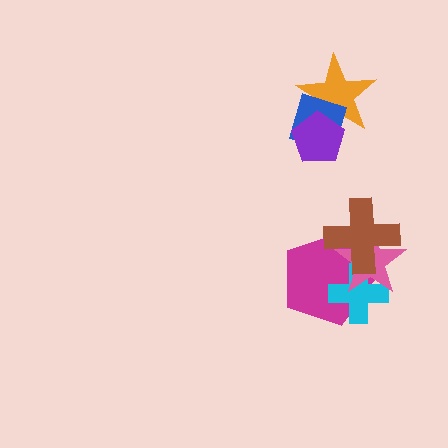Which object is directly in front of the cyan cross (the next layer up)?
The pink star is directly in front of the cyan cross.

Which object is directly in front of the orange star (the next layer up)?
The blue diamond is directly in front of the orange star.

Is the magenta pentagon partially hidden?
Yes, it is partially covered by another shape.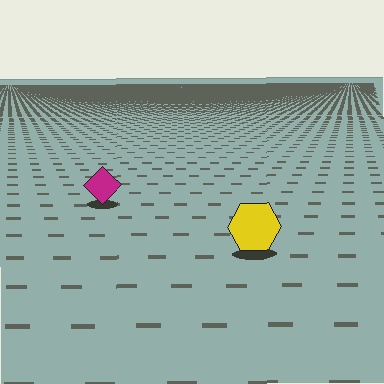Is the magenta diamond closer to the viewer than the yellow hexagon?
No. The yellow hexagon is closer — you can tell from the texture gradient: the ground texture is coarser near it.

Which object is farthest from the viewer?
The magenta diamond is farthest from the viewer. It appears smaller and the ground texture around it is denser.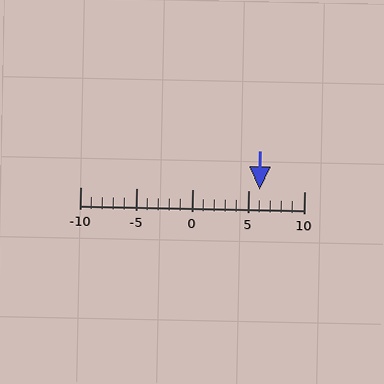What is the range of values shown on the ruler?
The ruler shows values from -10 to 10.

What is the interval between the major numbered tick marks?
The major tick marks are spaced 5 units apart.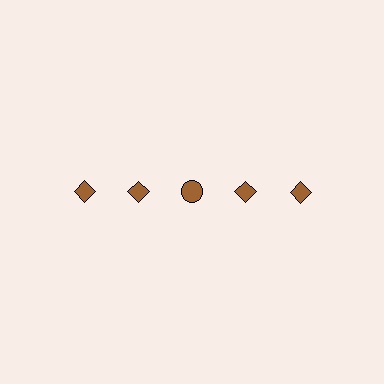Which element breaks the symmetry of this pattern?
The brown circle in the top row, center column breaks the symmetry. All other shapes are brown diamonds.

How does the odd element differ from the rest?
It has a different shape: circle instead of diamond.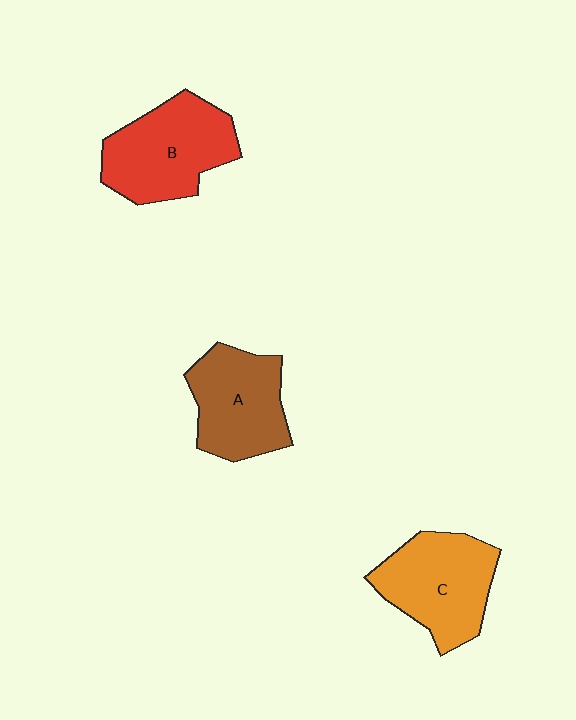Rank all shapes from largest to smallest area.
From largest to smallest: B (red), C (orange), A (brown).